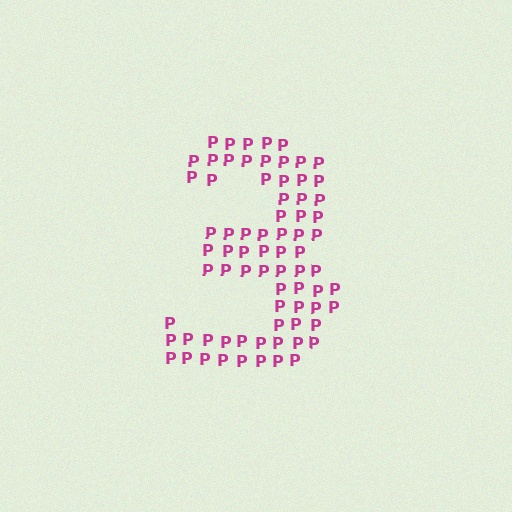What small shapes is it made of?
It is made of small letter P's.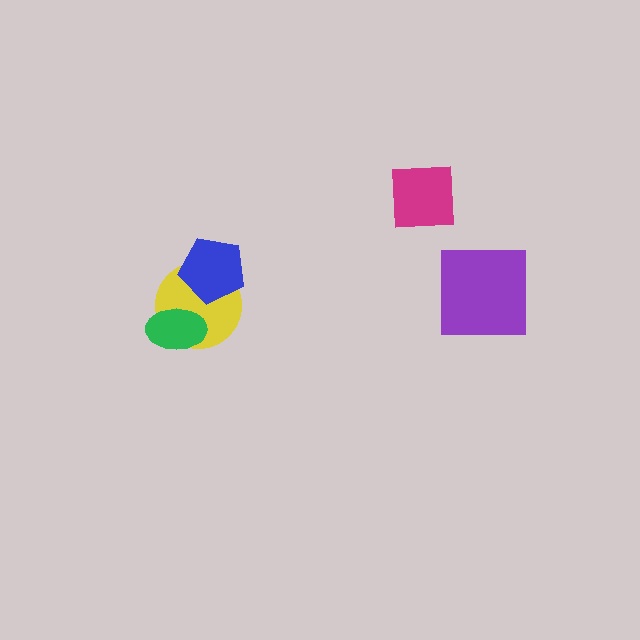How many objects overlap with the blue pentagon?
1 object overlaps with the blue pentagon.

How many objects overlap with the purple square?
0 objects overlap with the purple square.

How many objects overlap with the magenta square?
0 objects overlap with the magenta square.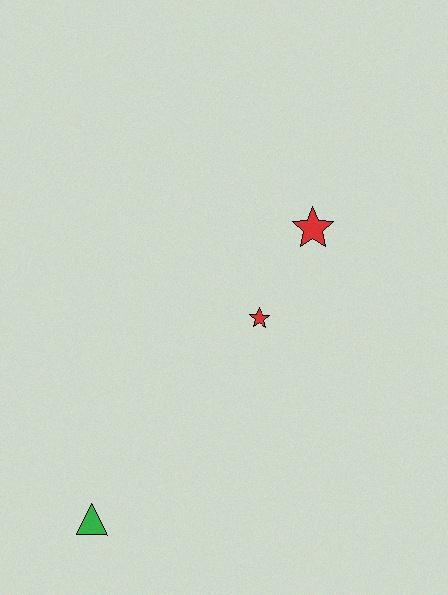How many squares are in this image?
There are no squares.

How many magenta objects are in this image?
There are no magenta objects.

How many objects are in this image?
There are 3 objects.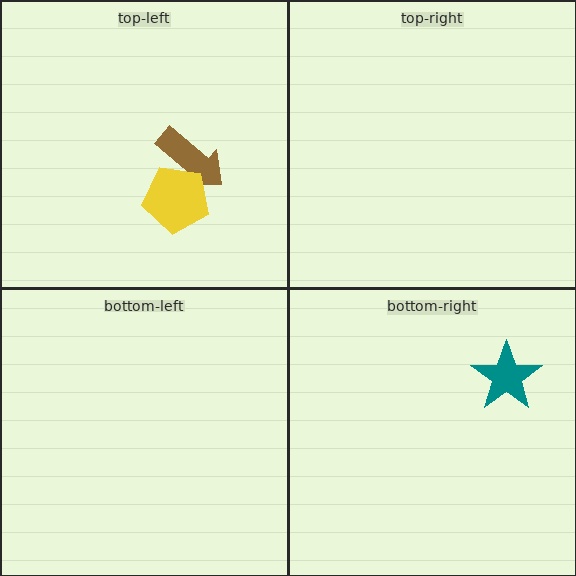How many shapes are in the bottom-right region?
1.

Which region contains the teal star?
The bottom-right region.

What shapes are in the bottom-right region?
The teal star.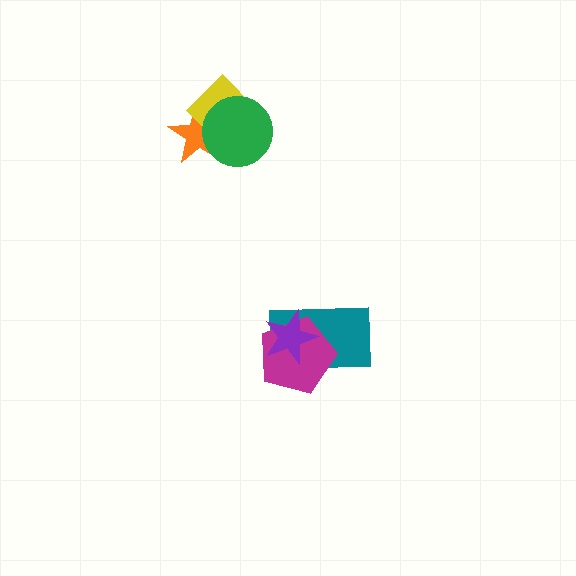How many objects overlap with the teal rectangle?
2 objects overlap with the teal rectangle.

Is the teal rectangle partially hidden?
Yes, it is partially covered by another shape.